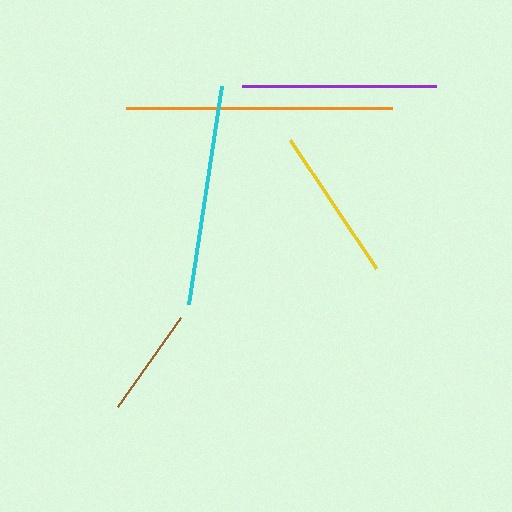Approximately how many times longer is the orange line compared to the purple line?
The orange line is approximately 1.4 times the length of the purple line.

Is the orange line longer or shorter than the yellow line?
The orange line is longer than the yellow line.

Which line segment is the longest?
The orange line is the longest at approximately 266 pixels.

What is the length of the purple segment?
The purple segment is approximately 194 pixels long.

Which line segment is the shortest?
The brown line is the shortest at approximately 109 pixels.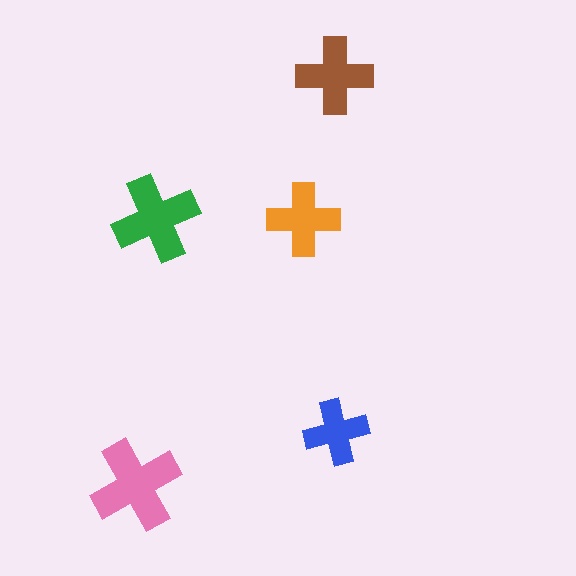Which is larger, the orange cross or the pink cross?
The pink one.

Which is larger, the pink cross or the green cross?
The pink one.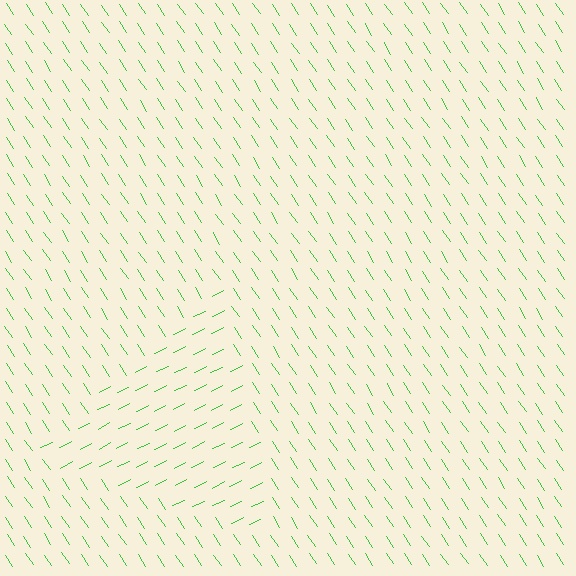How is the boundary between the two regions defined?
The boundary is defined purely by a change in line orientation (approximately 83 degrees difference). All lines are the same color and thickness.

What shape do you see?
I see a triangle.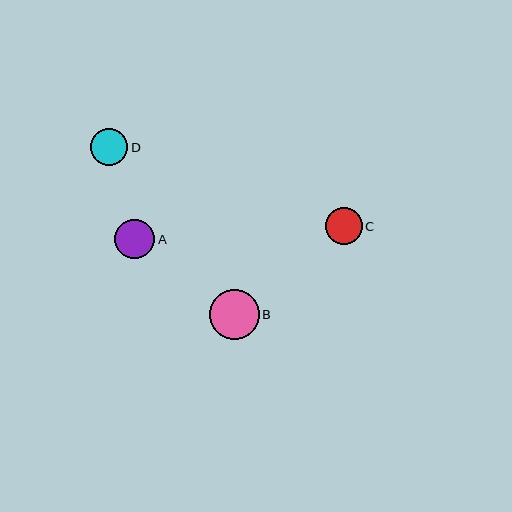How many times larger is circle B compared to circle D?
Circle B is approximately 1.4 times the size of circle D.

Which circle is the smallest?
Circle D is the smallest with a size of approximately 37 pixels.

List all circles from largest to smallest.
From largest to smallest: B, A, C, D.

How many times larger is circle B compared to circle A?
Circle B is approximately 1.3 times the size of circle A.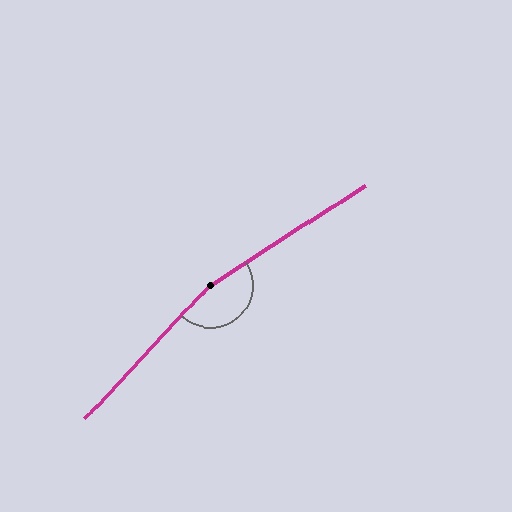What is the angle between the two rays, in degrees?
Approximately 166 degrees.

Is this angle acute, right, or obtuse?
It is obtuse.